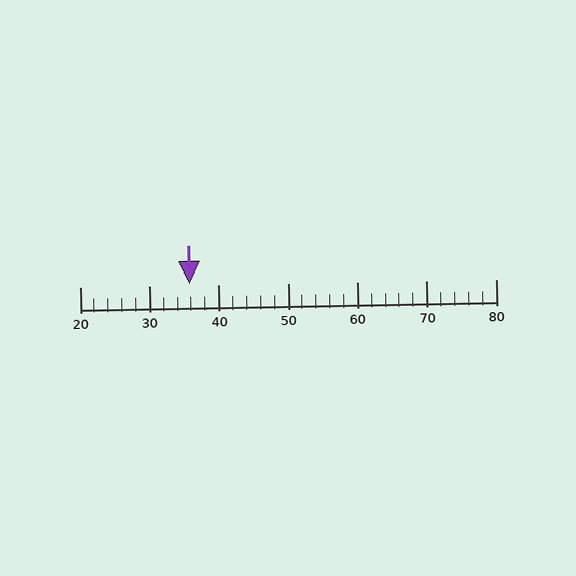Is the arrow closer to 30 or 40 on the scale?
The arrow is closer to 40.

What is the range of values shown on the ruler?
The ruler shows values from 20 to 80.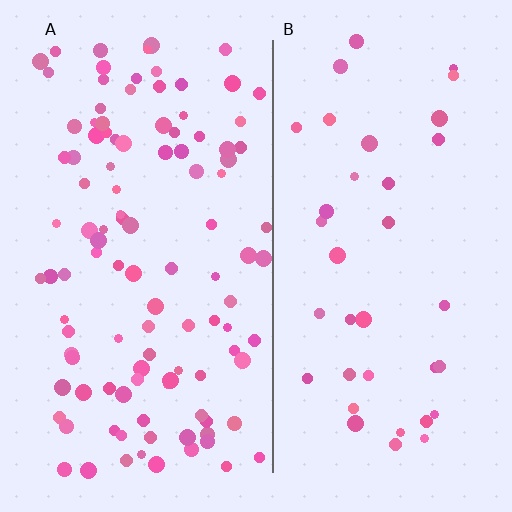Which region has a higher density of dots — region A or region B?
A (the left).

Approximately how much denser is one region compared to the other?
Approximately 2.9× — region A over region B.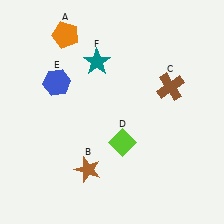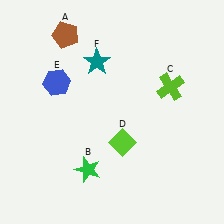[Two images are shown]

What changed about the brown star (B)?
In Image 1, B is brown. In Image 2, it changed to green.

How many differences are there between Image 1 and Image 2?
There are 3 differences between the two images.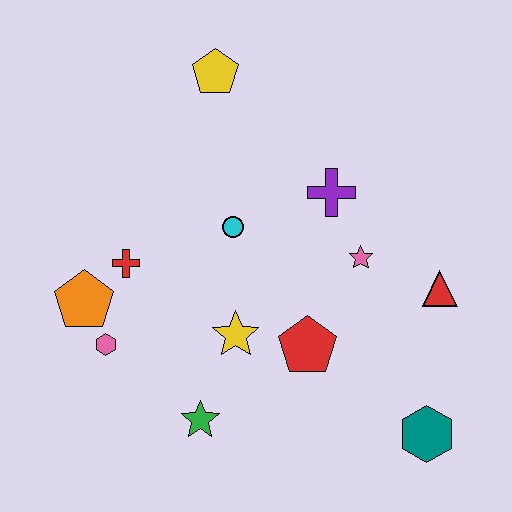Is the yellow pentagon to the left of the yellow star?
Yes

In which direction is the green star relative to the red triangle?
The green star is to the left of the red triangle.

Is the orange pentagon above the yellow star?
Yes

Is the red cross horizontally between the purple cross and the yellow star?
No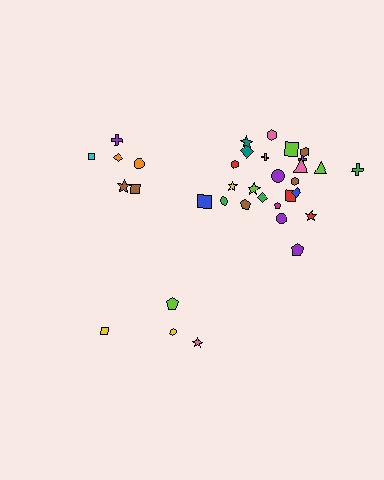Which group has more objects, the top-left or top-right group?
The top-right group.